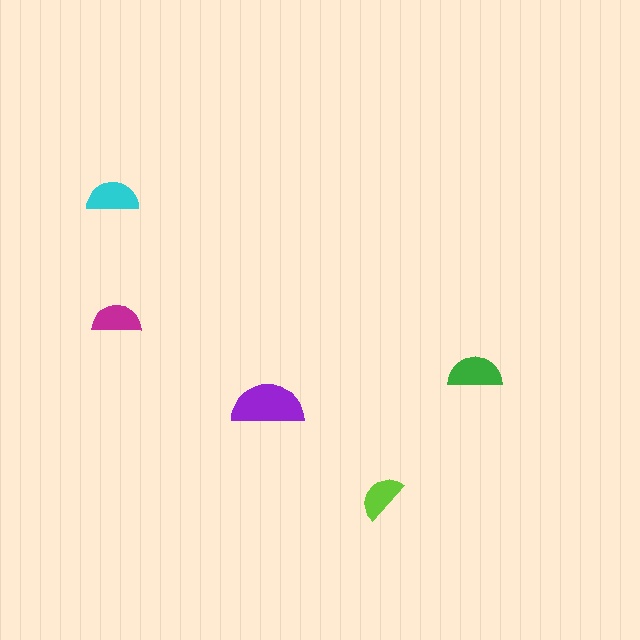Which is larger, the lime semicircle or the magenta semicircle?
The magenta one.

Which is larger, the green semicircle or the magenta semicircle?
The green one.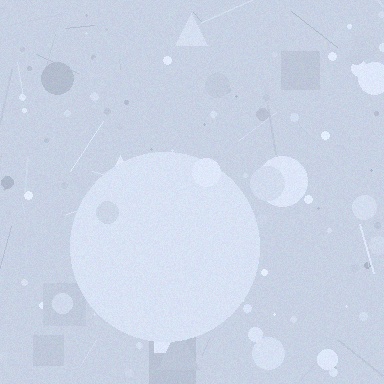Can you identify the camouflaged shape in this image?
The camouflaged shape is a circle.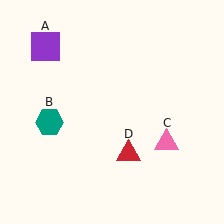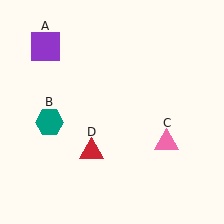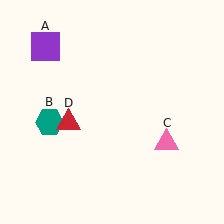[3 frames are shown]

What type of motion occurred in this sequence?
The red triangle (object D) rotated clockwise around the center of the scene.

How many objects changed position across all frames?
1 object changed position: red triangle (object D).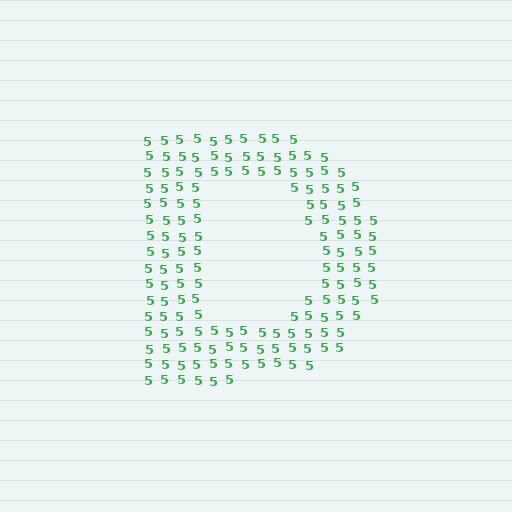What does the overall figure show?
The overall figure shows the letter D.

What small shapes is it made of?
It is made of small digit 5's.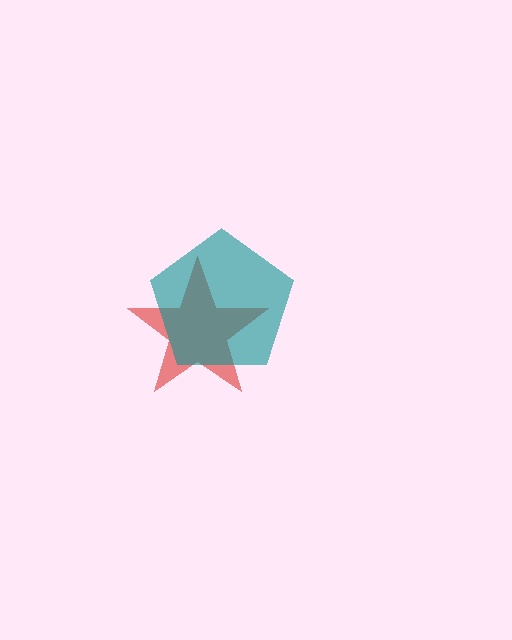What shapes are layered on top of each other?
The layered shapes are: a red star, a teal pentagon.